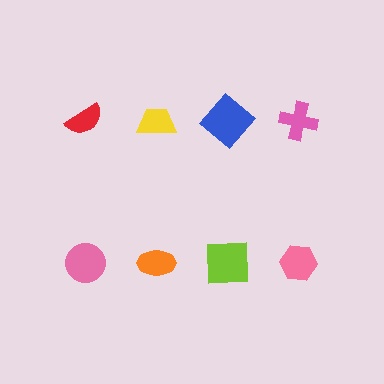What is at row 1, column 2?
A yellow trapezoid.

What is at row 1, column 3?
A blue diamond.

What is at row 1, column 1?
A red semicircle.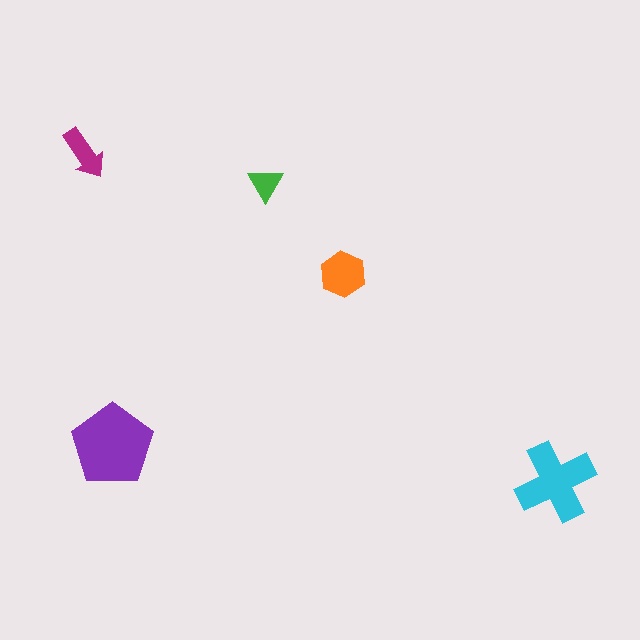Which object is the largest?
The purple pentagon.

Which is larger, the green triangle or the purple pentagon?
The purple pentagon.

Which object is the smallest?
The green triangle.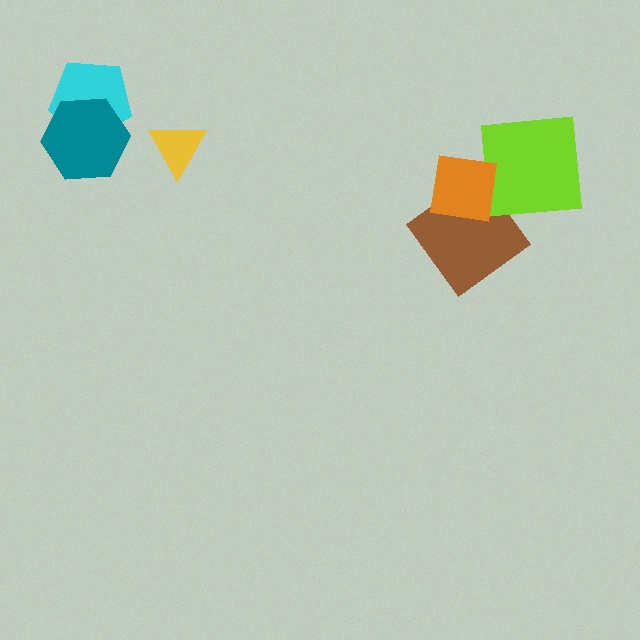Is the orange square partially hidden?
No, no other shape covers it.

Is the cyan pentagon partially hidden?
Yes, it is partially covered by another shape.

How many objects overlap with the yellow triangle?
0 objects overlap with the yellow triangle.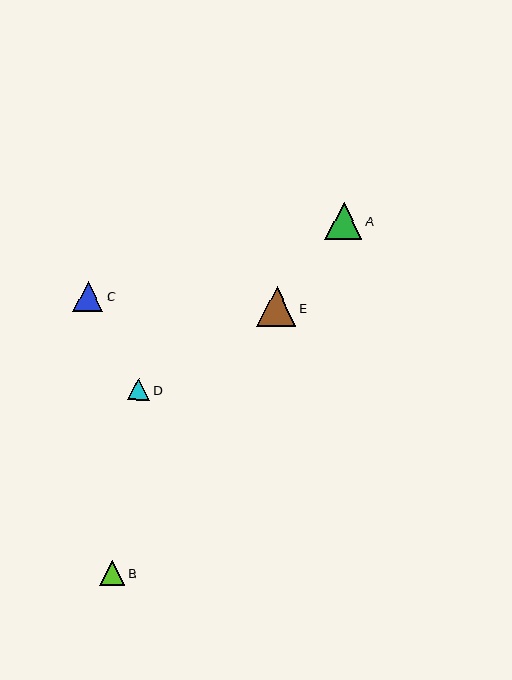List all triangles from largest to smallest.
From largest to smallest: E, A, C, B, D.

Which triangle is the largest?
Triangle E is the largest with a size of approximately 39 pixels.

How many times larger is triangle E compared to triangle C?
Triangle E is approximately 1.3 times the size of triangle C.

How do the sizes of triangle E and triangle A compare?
Triangle E and triangle A are approximately the same size.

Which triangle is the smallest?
Triangle D is the smallest with a size of approximately 23 pixels.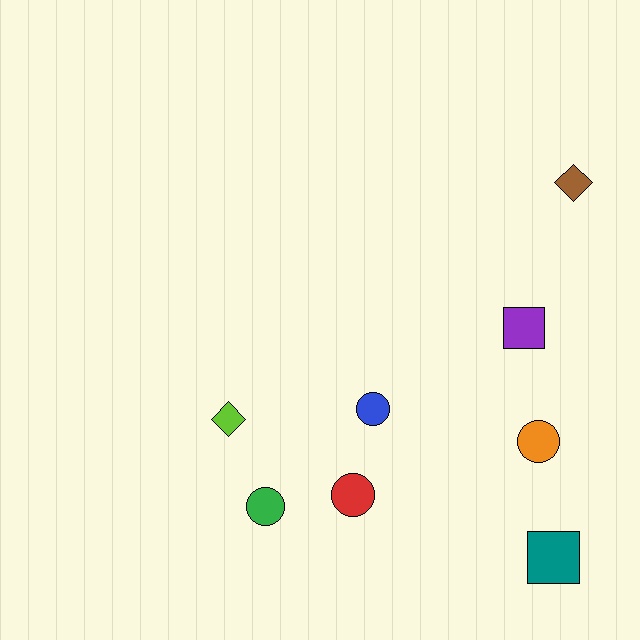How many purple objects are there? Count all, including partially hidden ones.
There is 1 purple object.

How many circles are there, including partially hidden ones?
There are 4 circles.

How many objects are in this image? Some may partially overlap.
There are 8 objects.